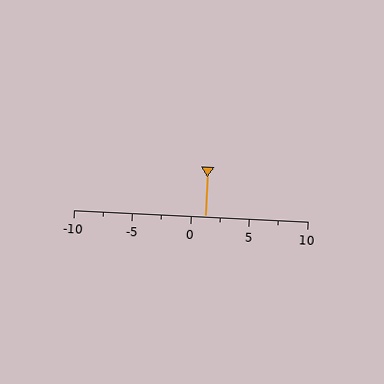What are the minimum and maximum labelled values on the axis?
The axis runs from -10 to 10.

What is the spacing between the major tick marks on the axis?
The major ticks are spaced 5 apart.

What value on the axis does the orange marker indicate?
The marker indicates approximately 1.2.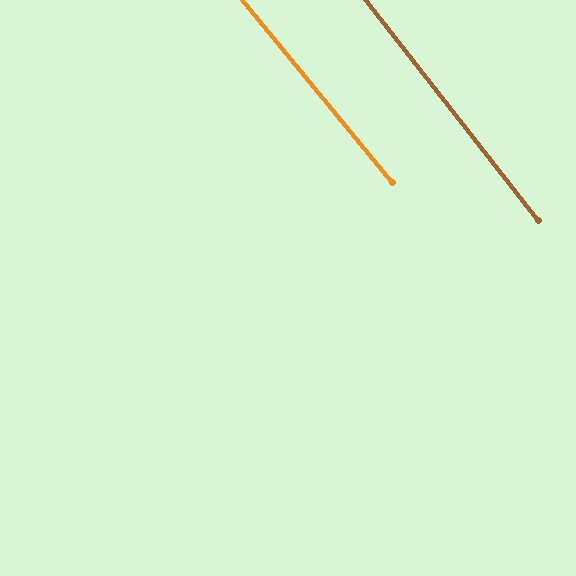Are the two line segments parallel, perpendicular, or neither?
Parallel — their directions differ by only 1.1°.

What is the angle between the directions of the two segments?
Approximately 1 degree.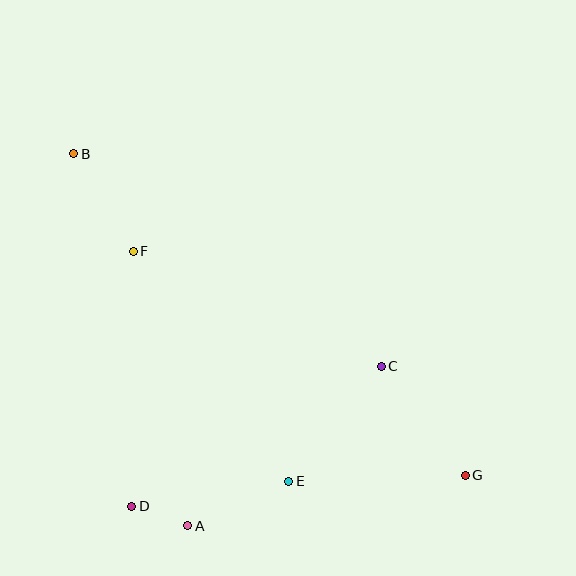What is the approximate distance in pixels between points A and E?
The distance between A and E is approximately 110 pixels.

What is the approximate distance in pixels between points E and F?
The distance between E and F is approximately 278 pixels.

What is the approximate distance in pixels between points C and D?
The distance between C and D is approximately 286 pixels.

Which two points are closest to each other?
Points A and D are closest to each other.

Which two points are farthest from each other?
Points B and G are farthest from each other.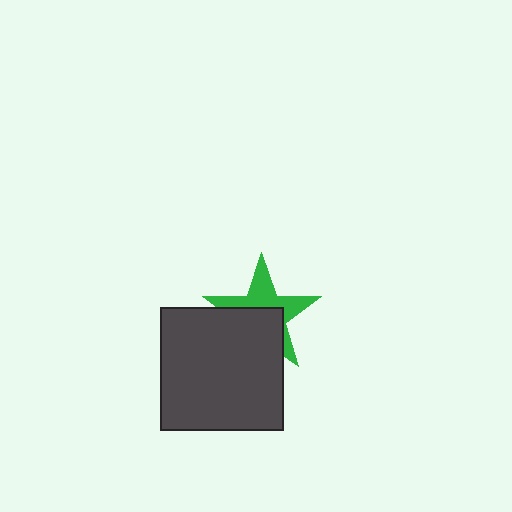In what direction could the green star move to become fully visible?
The green star could move up. That would shift it out from behind the dark gray square entirely.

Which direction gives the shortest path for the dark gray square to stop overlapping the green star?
Moving down gives the shortest separation.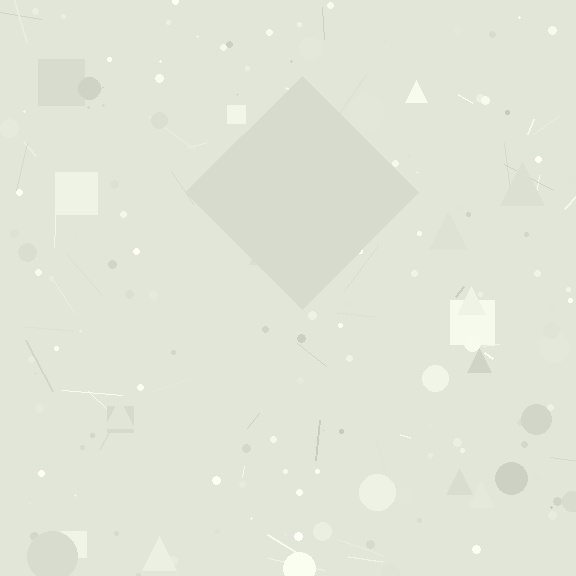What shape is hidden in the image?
A diamond is hidden in the image.